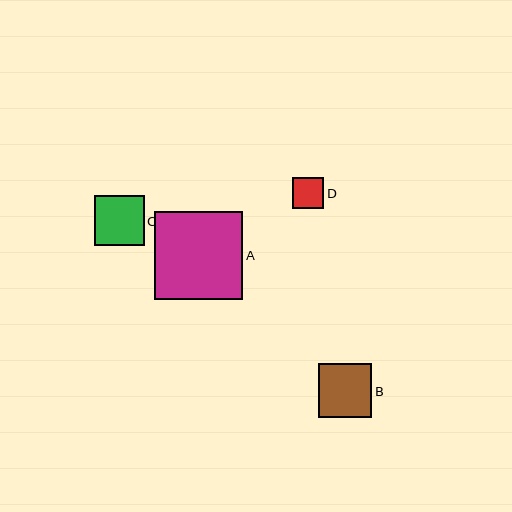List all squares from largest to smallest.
From largest to smallest: A, B, C, D.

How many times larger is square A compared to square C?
Square A is approximately 1.8 times the size of square C.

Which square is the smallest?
Square D is the smallest with a size of approximately 31 pixels.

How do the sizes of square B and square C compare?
Square B and square C are approximately the same size.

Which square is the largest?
Square A is the largest with a size of approximately 88 pixels.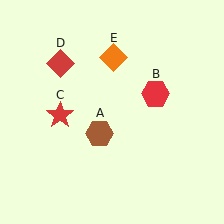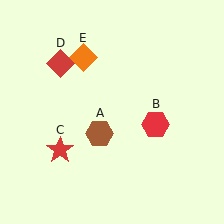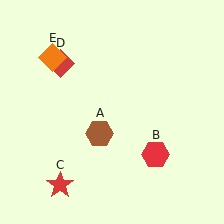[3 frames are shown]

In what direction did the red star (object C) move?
The red star (object C) moved down.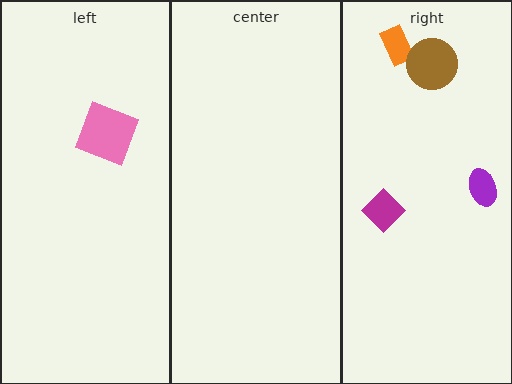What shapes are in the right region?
The purple ellipse, the orange rectangle, the magenta diamond, the brown circle.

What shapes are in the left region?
The pink square.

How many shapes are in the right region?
4.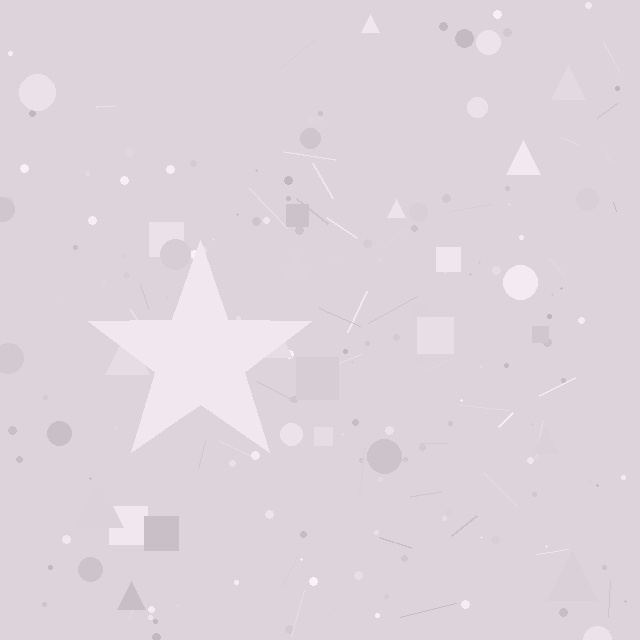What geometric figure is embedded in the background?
A star is embedded in the background.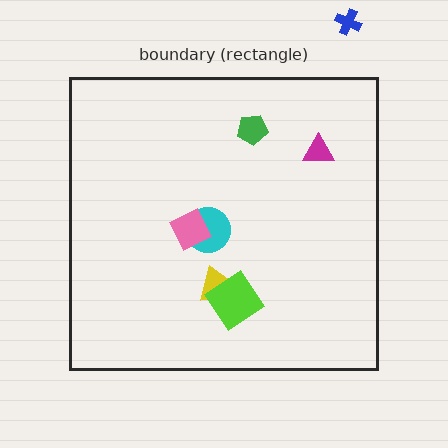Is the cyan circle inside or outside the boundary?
Inside.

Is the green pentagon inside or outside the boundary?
Inside.